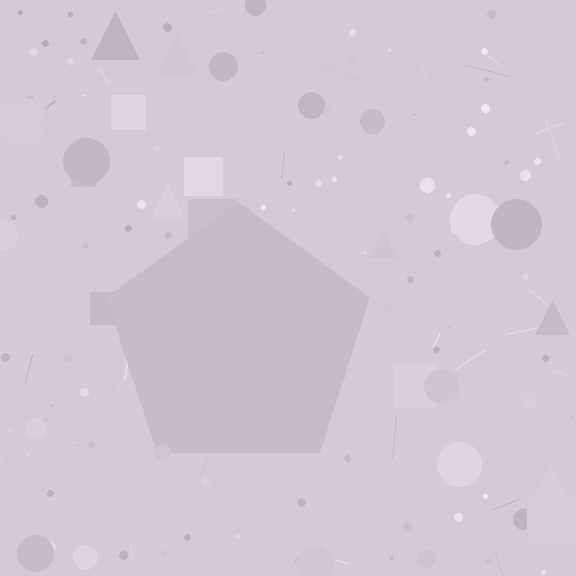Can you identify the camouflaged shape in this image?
The camouflaged shape is a pentagon.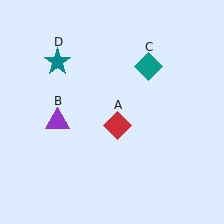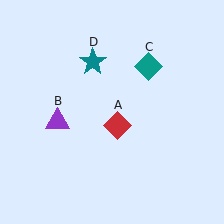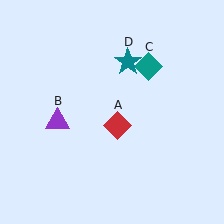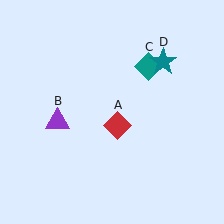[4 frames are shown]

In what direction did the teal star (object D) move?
The teal star (object D) moved right.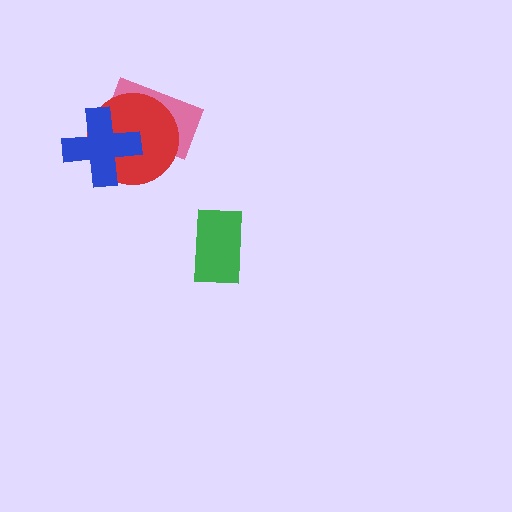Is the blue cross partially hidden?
No, no other shape covers it.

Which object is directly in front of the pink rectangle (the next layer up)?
The red circle is directly in front of the pink rectangle.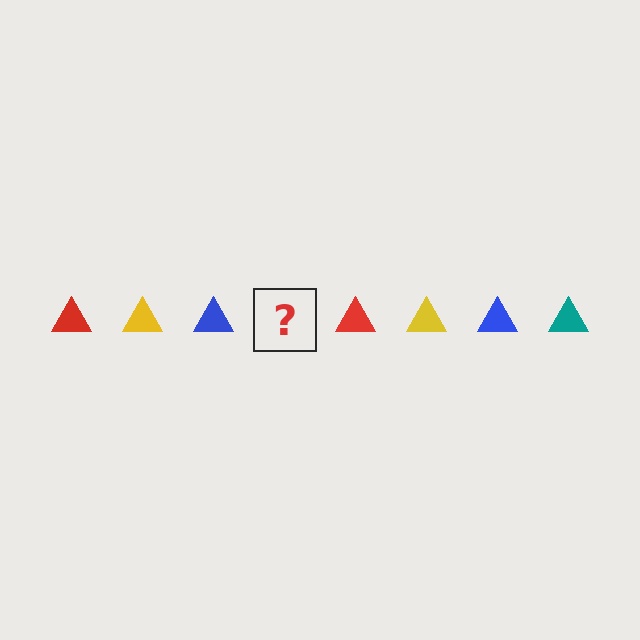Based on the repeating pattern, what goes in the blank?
The blank should be a teal triangle.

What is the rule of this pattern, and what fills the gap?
The rule is that the pattern cycles through red, yellow, blue, teal triangles. The gap should be filled with a teal triangle.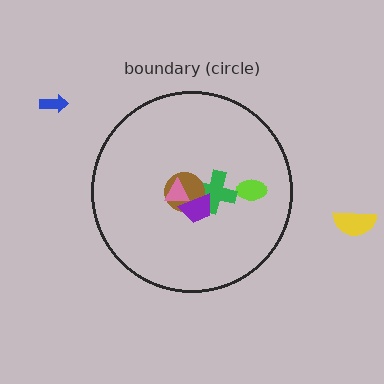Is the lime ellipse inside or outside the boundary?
Inside.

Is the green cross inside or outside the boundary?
Inside.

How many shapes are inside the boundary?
5 inside, 2 outside.